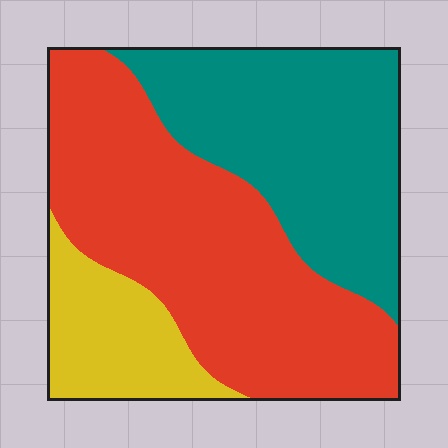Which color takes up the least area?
Yellow, at roughly 15%.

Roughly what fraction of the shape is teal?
Teal covers 36% of the shape.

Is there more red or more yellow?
Red.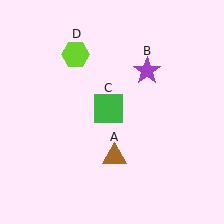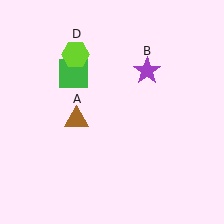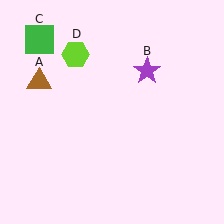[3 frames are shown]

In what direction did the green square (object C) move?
The green square (object C) moved up and to the left.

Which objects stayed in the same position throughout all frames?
Purple star (object B) and lime hexagon (object D) remained stationary.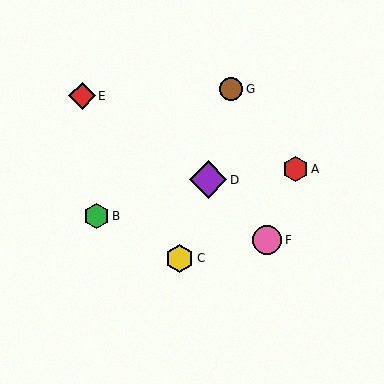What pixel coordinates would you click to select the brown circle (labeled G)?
Click at (231, 89) to select the brown circle G.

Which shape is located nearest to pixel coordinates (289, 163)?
The red hexagon (labeled A) at (296, 169) is nearest to that location.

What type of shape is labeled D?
Shape D is a purple diamond.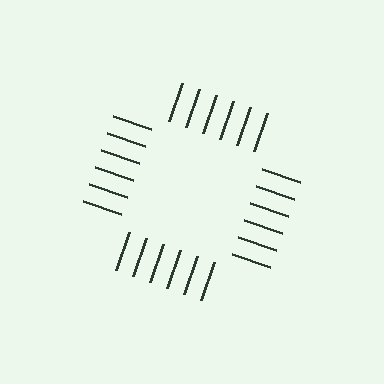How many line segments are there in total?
24 — 6 along each of the 4 edges.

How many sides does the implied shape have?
4 sides — the line-ends trace a square.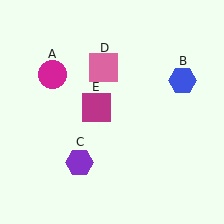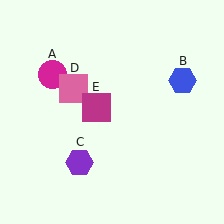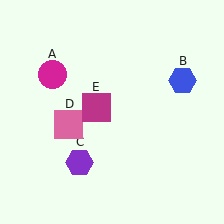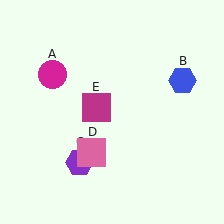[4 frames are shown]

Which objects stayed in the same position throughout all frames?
Magenta circle (object A) and blue hexagon (object B) and purple hexagon (object C) and magenta square (object E) remained stationary.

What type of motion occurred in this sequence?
The pink square (object D) rotated counterclockwise around the center of the scene.